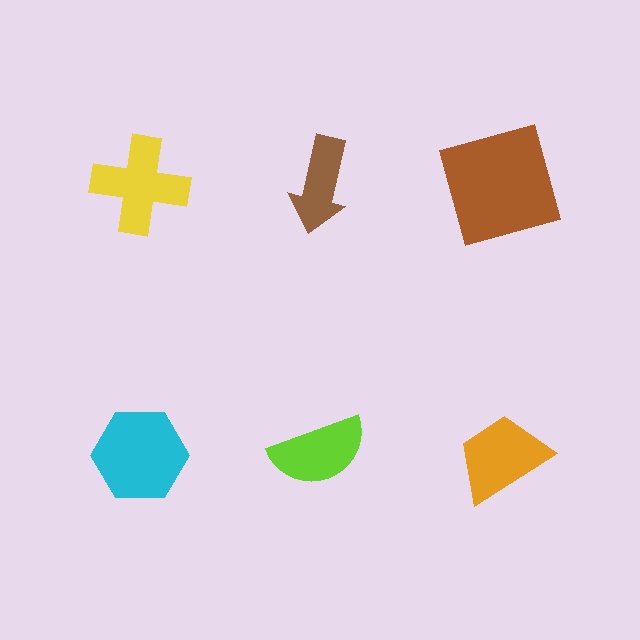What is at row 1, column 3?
A brown square.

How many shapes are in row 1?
3 shapes.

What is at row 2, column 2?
A lime semicircle.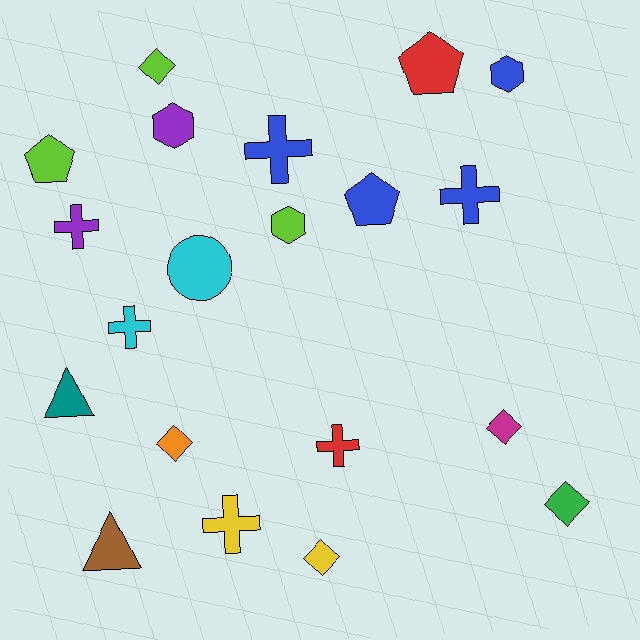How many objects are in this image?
There are 20 objects.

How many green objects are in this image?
There is 1 green object.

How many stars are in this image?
There are no stars.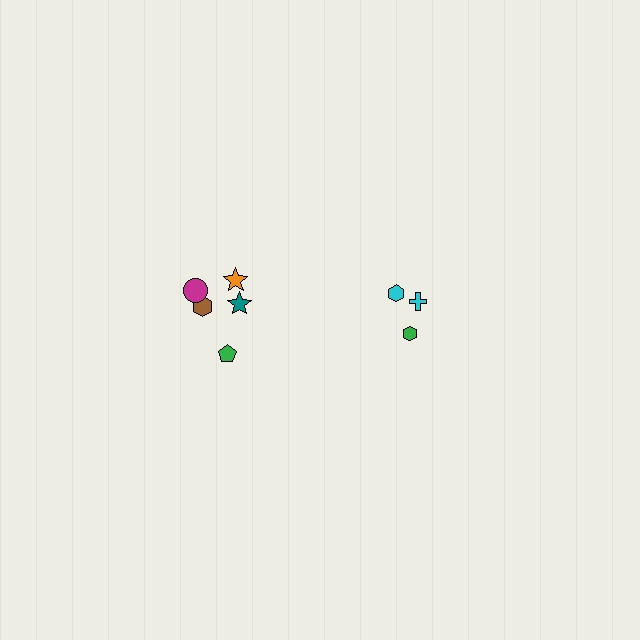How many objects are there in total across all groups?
There are 8 objects.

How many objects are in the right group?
There are 3 objects.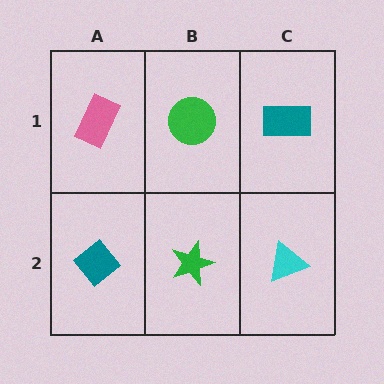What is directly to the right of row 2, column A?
A green star.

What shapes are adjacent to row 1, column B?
A green star (row 2, column B), a pink rectangle (row 1, column A), a teal rectangle (row 1, column C).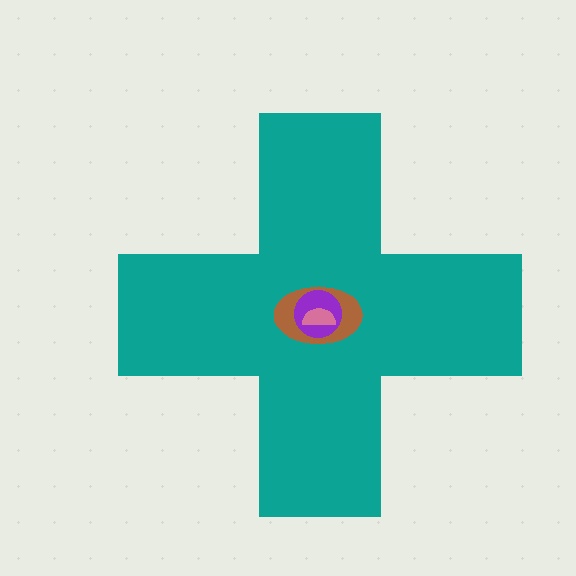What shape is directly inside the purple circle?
The pink semicircle.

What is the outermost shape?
The teal cross.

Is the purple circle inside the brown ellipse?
Yes.